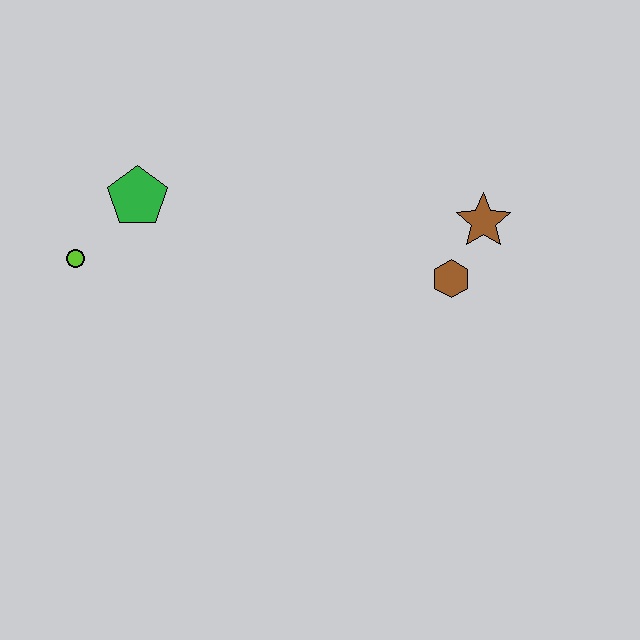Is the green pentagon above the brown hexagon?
Yes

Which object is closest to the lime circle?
The green pentagon is closest to the lime circle.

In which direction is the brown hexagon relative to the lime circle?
The brown hexagon is to the right of the lime circle.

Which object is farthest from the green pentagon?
The brown star is farthest from the green pentagon.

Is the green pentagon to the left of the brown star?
Yes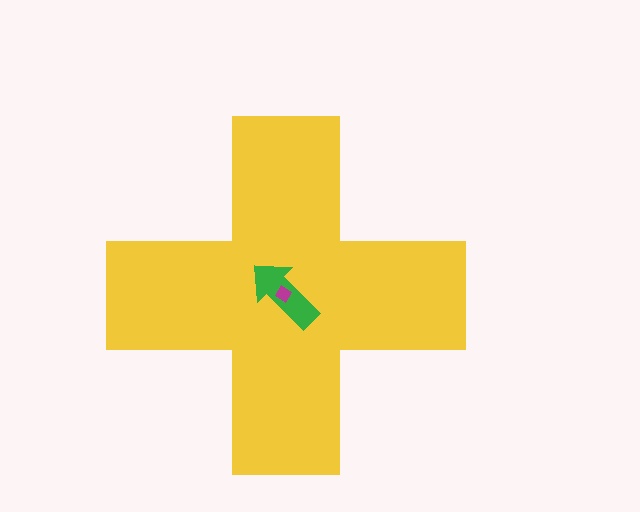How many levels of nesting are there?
3.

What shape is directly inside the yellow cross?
The green arrow.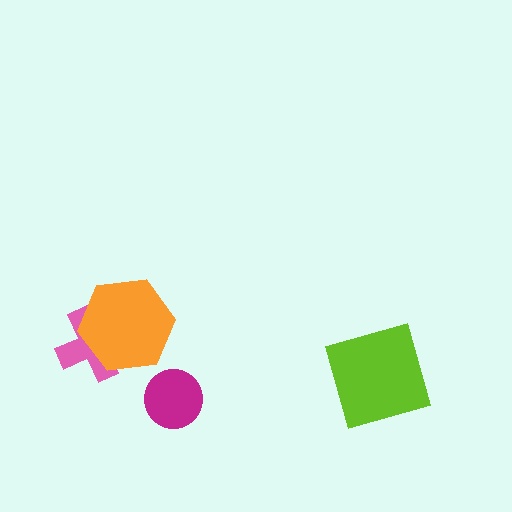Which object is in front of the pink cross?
The orange hexagon is in front of the pink cross.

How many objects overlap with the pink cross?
1 object overlaps with the pink cross.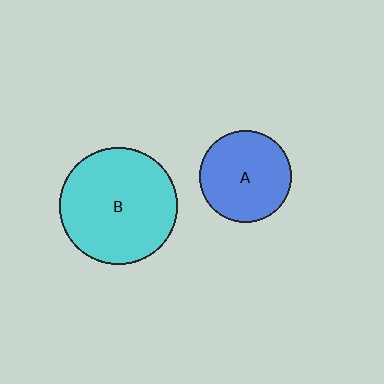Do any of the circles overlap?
No, none of the circles overlap.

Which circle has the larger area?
Circle B (cyan).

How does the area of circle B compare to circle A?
Approximately 1.6 times.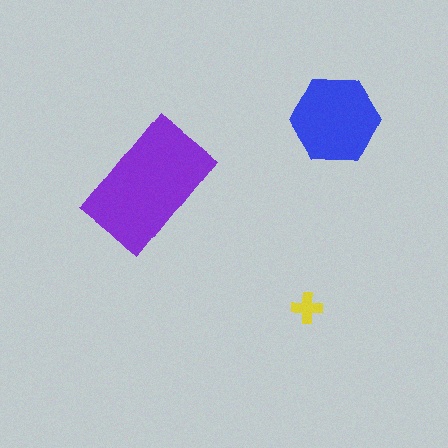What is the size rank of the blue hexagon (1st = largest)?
2nd.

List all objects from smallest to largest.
The yellow cross, the blue hexagon, the purple rectangle.